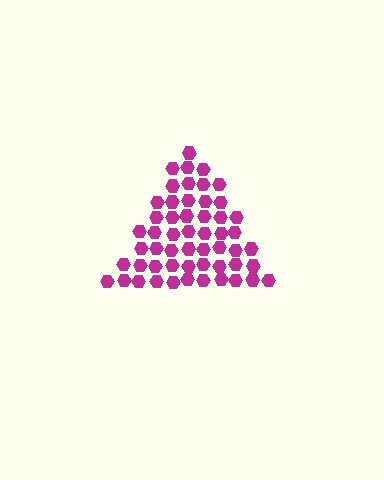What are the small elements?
The small elements are hexagons.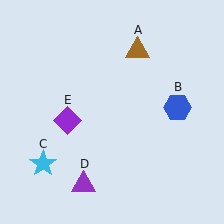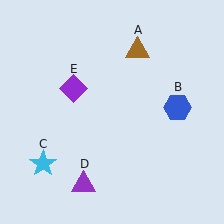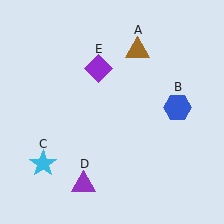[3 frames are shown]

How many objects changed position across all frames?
1 object changed position: purple diamond (object E).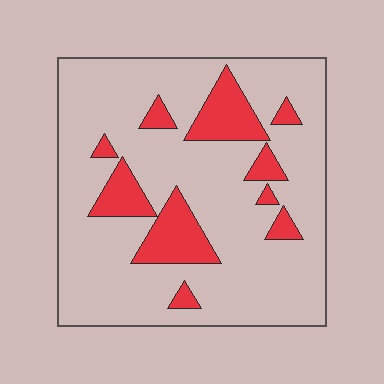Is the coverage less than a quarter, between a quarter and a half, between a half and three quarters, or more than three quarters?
Less than a quarter.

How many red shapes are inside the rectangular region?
10.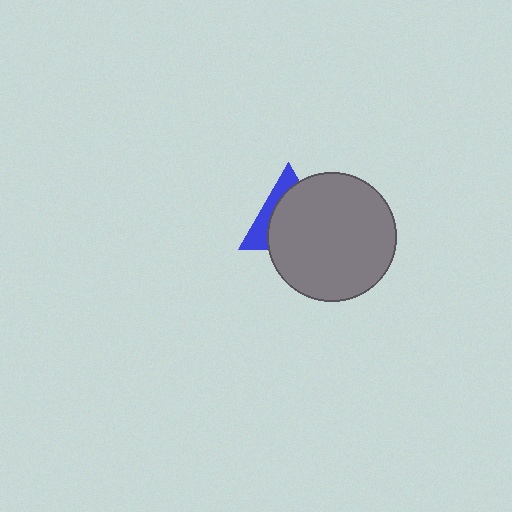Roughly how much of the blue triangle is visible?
A small part of it is visible (roughly 31%).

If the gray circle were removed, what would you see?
You would see the complete blue triangle.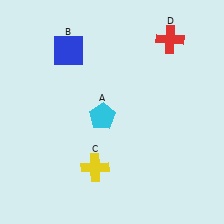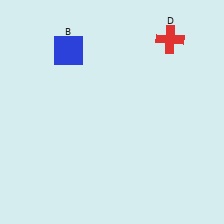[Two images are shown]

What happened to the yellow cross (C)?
The yellow cross (C) was removed in Image 2. It was in the bottom-left area of Image 1.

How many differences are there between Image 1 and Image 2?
There are 2 differences between the two images.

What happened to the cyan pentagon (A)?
The cyan pentagon (A) was removed in Image 2. It was in the bottom-left area of Image 1.